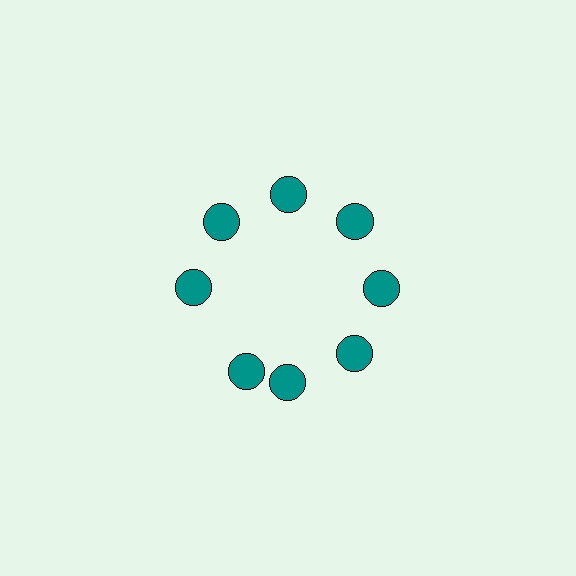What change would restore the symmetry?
The symmetry would be restored by rotating it back into even spacing with its neighbors so that all 8 circles sit at equal angles and equal distance from the center.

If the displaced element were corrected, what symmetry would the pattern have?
It would have 8-fold rotational symmetry — the pattern would map onto itself every 45 degrees.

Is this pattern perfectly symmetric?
No. The 8 teal circles are arranged in a ring, but one element near the 8 o'clock position is rotated out of alignment along the ring, breaking the 8-fold rotational symmetry.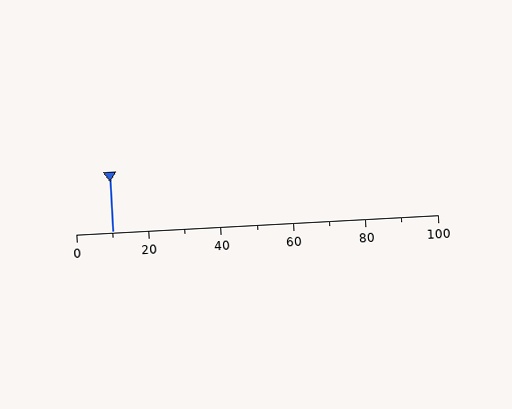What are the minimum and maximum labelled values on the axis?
The axis runs from 0 to 100.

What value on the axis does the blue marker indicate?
The marker indicates approximately 10.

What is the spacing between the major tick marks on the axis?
The major ticks are spaced 20 apart.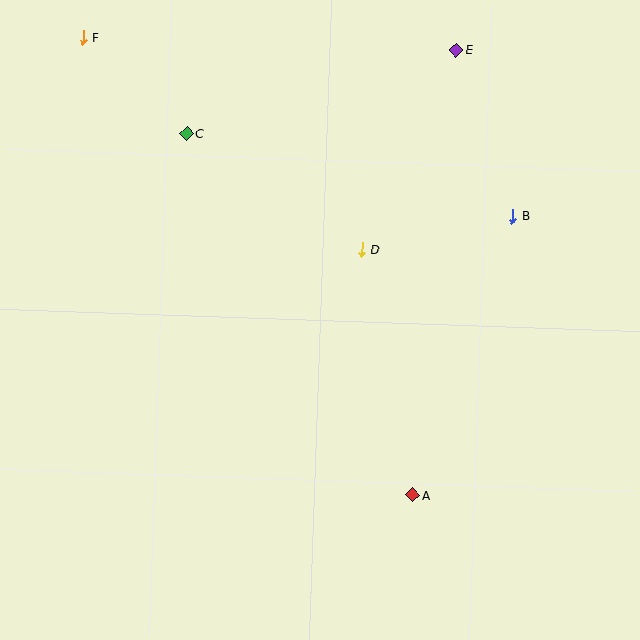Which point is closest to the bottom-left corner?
Point A is closest to the bottom-left corner.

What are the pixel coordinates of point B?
Point B is at (512, 216).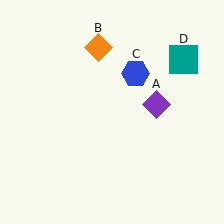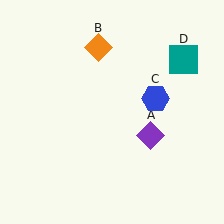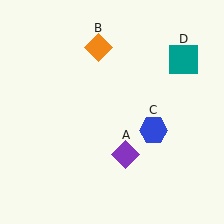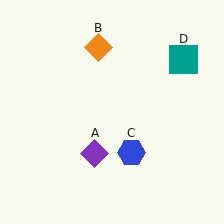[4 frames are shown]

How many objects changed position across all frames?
2 objects changed position: purple diamond (object A), blue hexagon (object C).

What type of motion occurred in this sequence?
The purple diamond (object A), blue hexagon (object C) rotated clockwise around the center of the scene.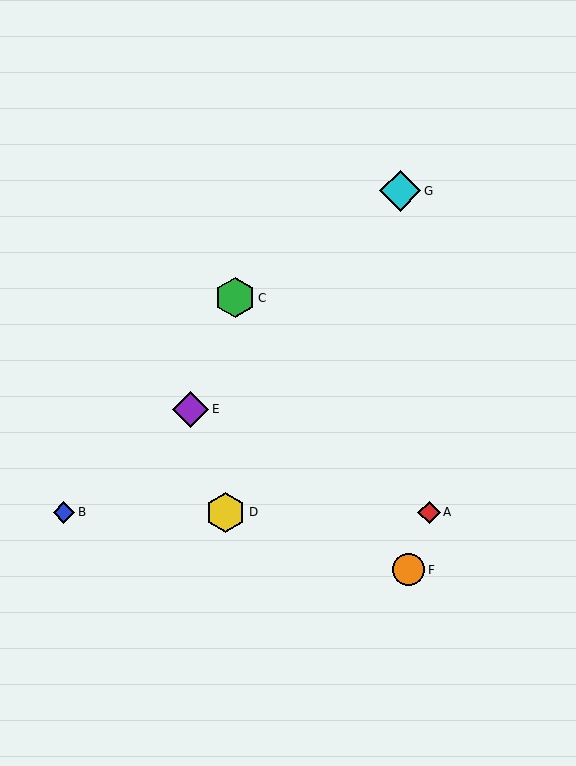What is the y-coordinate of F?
Object F is at y≈570.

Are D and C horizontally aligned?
No, D is at y≈513 and C is at y≈298.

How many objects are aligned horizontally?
3 objects (A, B, D) are aligned horizontally.